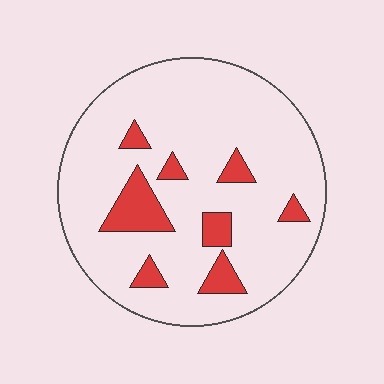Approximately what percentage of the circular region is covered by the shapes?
Approximately 15%.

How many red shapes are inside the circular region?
8.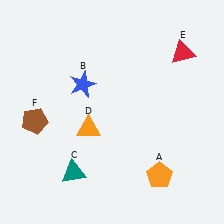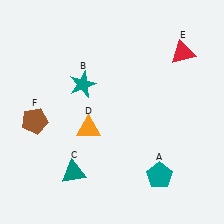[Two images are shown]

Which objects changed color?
A changed from orange to teal. B changed from blue to teal.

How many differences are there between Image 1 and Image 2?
There are 2 differences between the two images.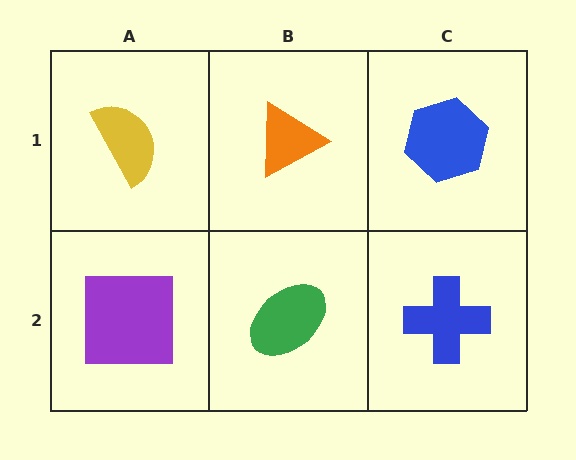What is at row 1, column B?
An orange triangle.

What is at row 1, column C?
A blue hexagon.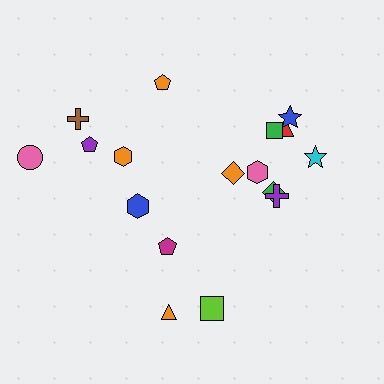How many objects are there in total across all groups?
There are 17 objects.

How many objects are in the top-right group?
There are 8 objects.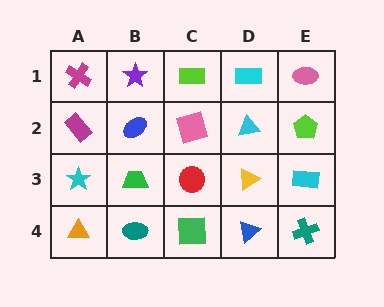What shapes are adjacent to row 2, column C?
A lime rectangle (row 1, column C), a red circle (row 3, column C), a blue ellipse (row 2, column B), a cyan triangle (row 2, column D).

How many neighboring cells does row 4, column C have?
3.